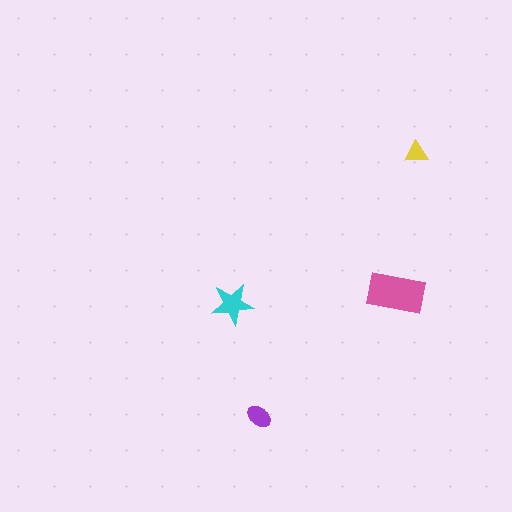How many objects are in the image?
There are 4 objects in the image.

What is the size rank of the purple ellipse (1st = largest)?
3rd.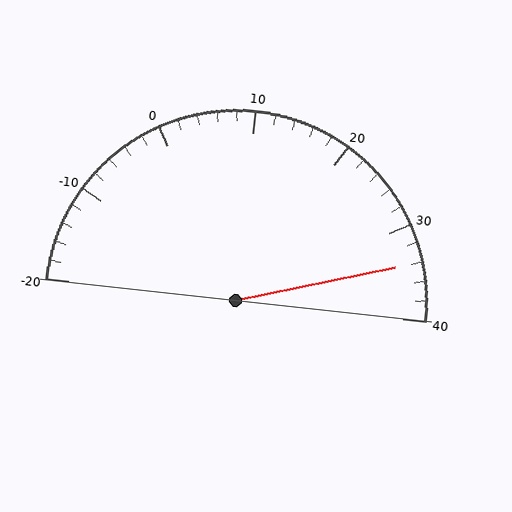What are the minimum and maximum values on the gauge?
The gauge ranges from -20 to 40.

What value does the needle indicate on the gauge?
The needle indicates approximately 34.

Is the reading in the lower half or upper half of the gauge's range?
The reading is in the upper half of the range (-20 to 40).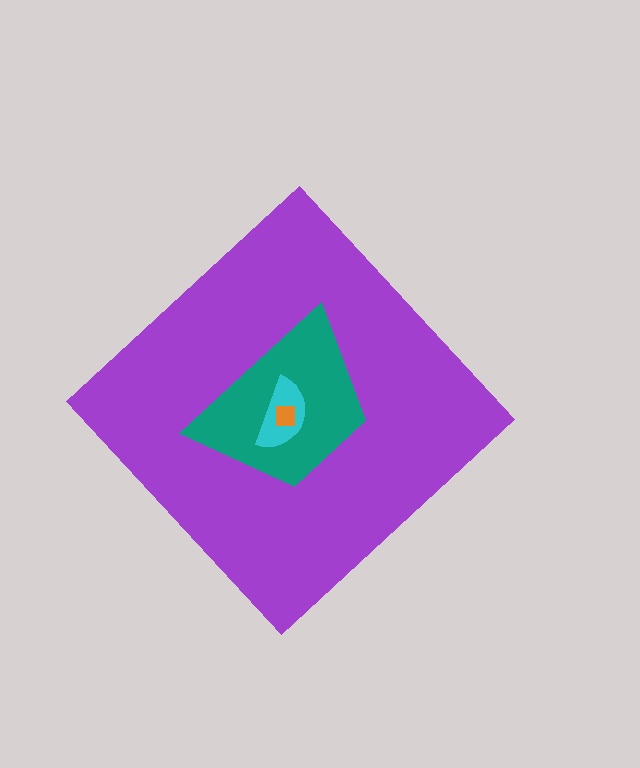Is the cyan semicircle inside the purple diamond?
Yes.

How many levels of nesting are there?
4.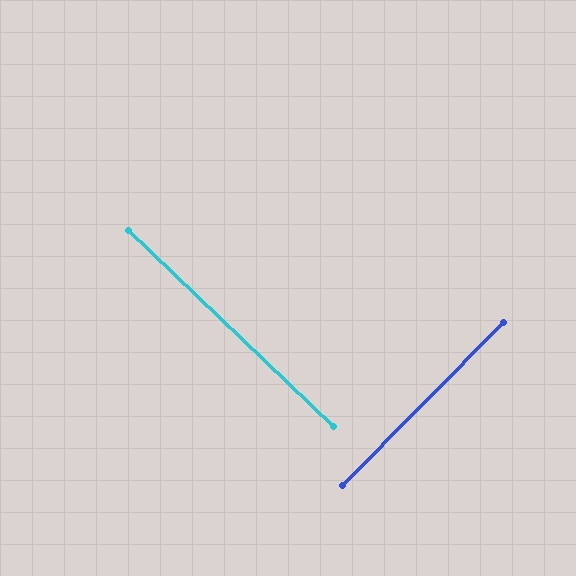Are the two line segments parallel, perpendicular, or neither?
Perpendicular — they meet at approximately 89°.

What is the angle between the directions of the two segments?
Approximately 89 degrees.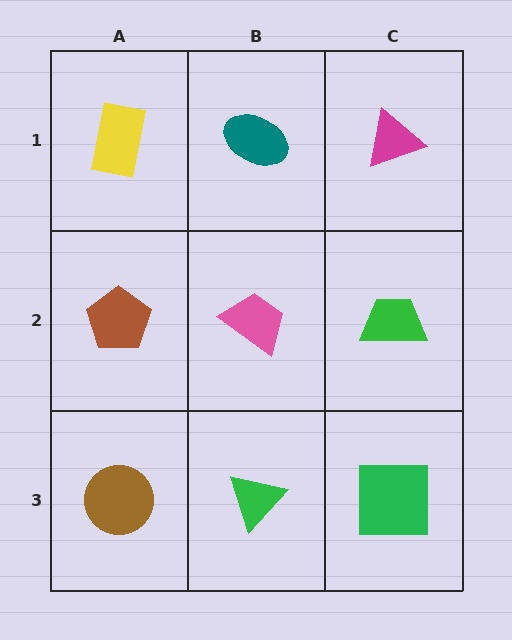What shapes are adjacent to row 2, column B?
A teal ellipse (row 1, column B), a green triangle (row 3, column B), a brown pentagon (row 2, column A), a green trapezoid (row 2, column C).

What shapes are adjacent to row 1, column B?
A pink trapezoid (row 2, column B), a yellow rectangle (row 1, column A), a magenta triangle (row 1, column C).